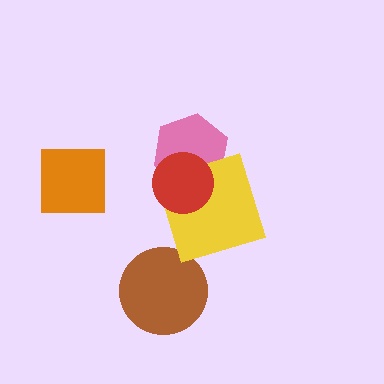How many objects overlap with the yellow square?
2 objects overlap with the yellow square.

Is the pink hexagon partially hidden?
Yes, it is partially covered by another shape.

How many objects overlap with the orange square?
0 objects overlap with the orange square.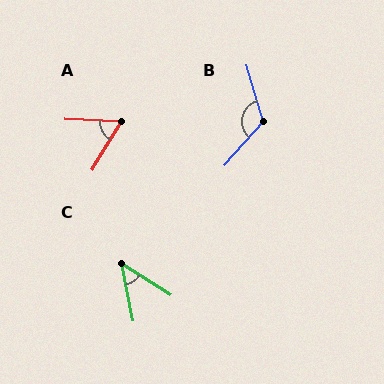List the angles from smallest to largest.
C (47°), A (62°), B (122°).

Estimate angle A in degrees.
Approximately 62 degrees.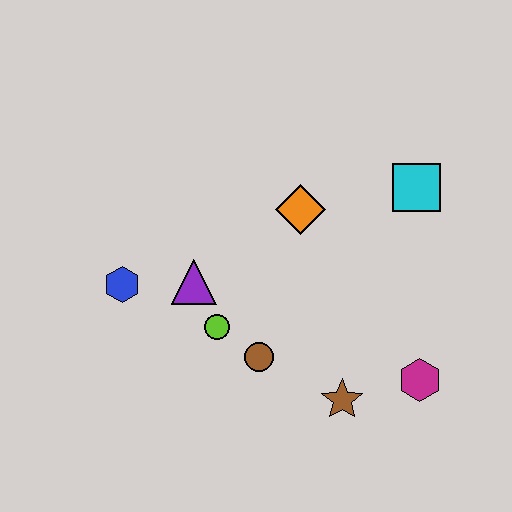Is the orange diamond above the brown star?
Yes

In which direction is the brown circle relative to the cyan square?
The brown circle is below the cyan square.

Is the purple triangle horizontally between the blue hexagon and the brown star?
Yes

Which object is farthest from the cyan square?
The blue hexagon is farthest from the cyan square.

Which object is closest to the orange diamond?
The cyan square is closest to the orange diamond.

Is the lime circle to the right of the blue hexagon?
Yes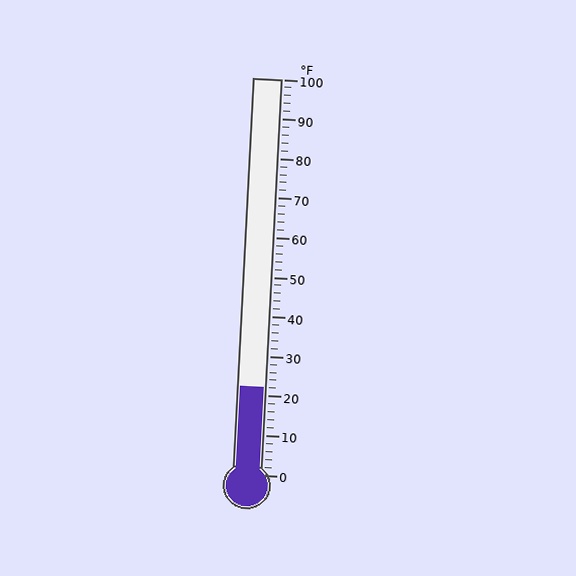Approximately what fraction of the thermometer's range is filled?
The thermometer is filled to approximately 20% of its range.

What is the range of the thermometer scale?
The thermometer scale ranges from 0°F to 100°F.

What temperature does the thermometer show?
The thermometer shows approximately 22°F.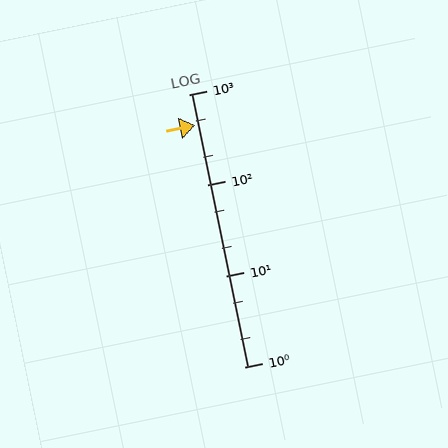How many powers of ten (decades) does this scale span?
The scale spans 3 decades, from 1 to 1000.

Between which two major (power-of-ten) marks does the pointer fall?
The pointer is between 100 and 1000.